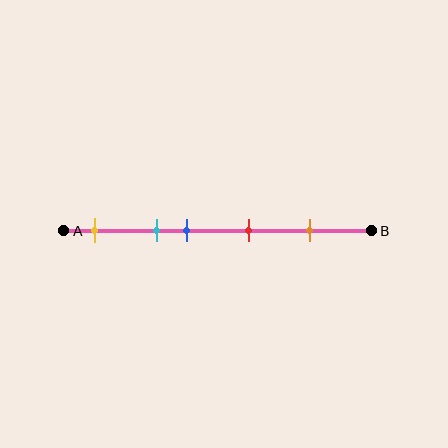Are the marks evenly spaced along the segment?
No, the marks are not evenly spaced.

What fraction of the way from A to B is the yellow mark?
The yellow mark is approximately 10% (0.1) of the way from A to B.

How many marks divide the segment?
There are 5 marks dividing the segment.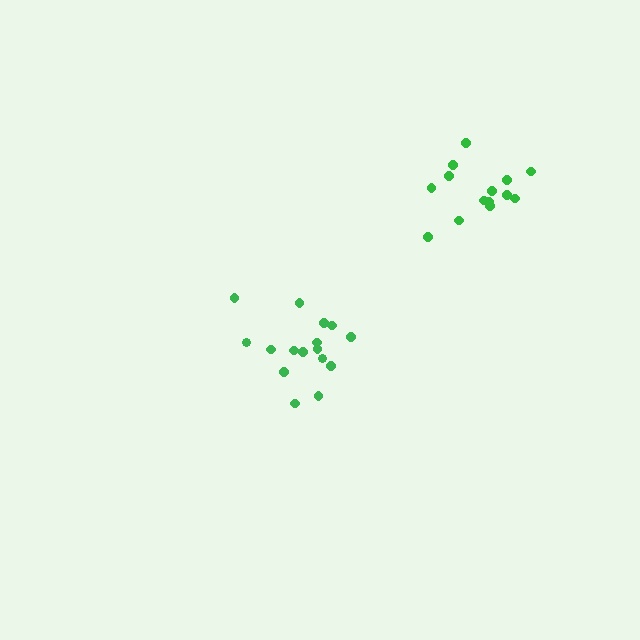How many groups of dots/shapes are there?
There are 2 groups.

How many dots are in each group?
Group 1: 16 dots, Group 2: 14 dots (30 total).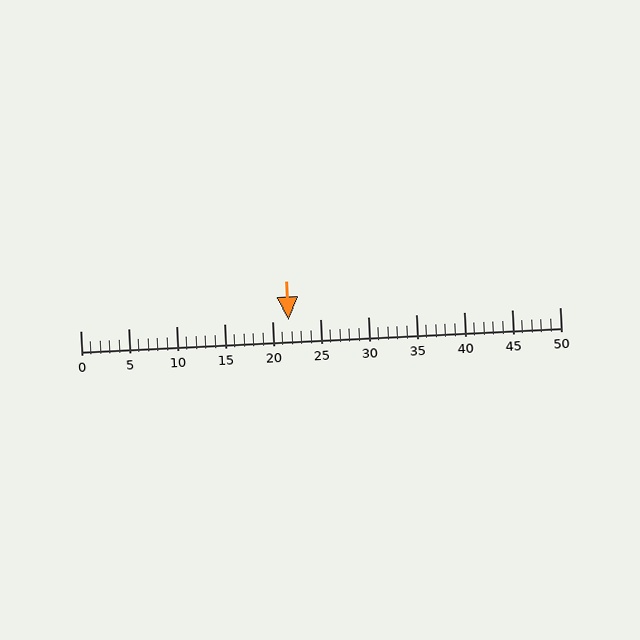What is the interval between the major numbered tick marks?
The major tick marks are spaced 5 units apart.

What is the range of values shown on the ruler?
The ruler shows values from 0 to 50.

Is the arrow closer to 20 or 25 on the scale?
The arrow is closer to 20.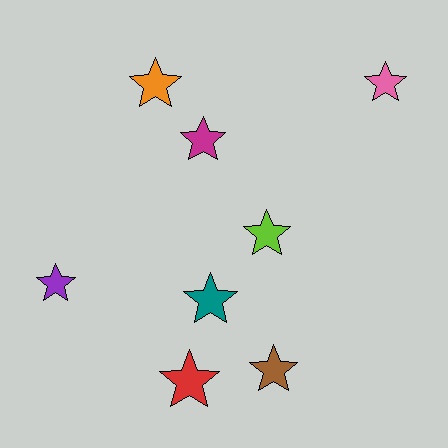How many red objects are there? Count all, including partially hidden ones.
There is 1 red object.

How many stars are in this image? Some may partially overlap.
There are 8 stars.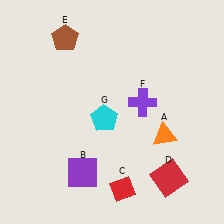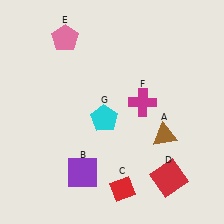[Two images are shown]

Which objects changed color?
A changed from orange to brown. E changed from brown to pink. F changed from purple to magenta.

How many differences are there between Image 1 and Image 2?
There are 3 differences between the two images.